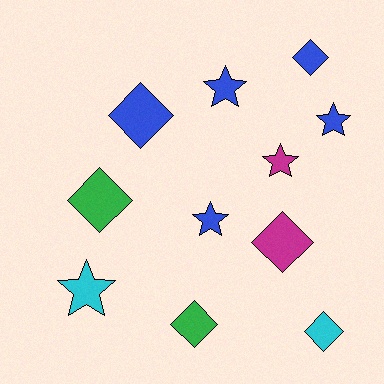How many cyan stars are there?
There is 1 cyan star.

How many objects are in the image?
There are 11 objects.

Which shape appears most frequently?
Diamond, with 6 objects.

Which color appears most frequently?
Blue, with 5 objects.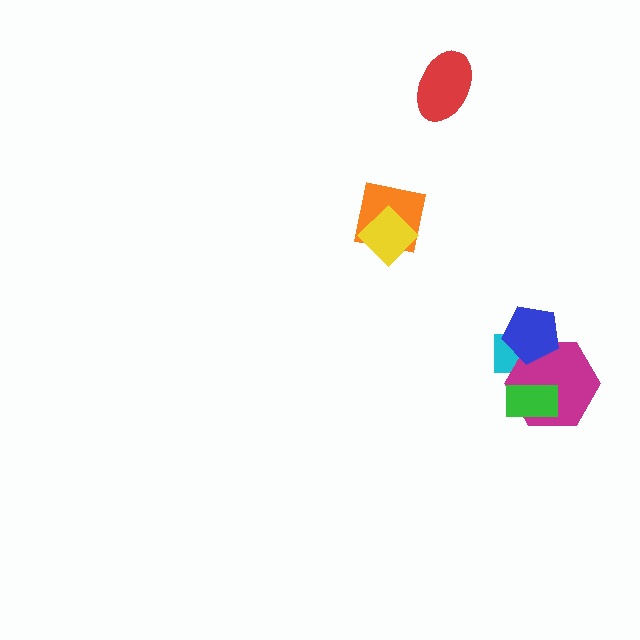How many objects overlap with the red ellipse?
0 objects overlap with the red ellipse.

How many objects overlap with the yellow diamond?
1 object overlaps with the yellow diamond.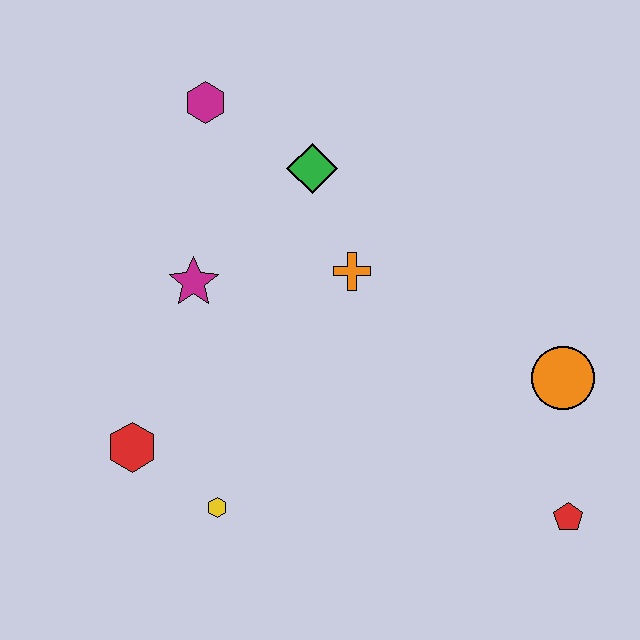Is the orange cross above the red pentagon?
Yes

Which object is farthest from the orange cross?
The red pentagon is farthest from the orange cross.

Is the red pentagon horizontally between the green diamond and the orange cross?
No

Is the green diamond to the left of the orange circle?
Yes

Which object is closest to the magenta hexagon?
The green diamond is closest to the magenta hexagon.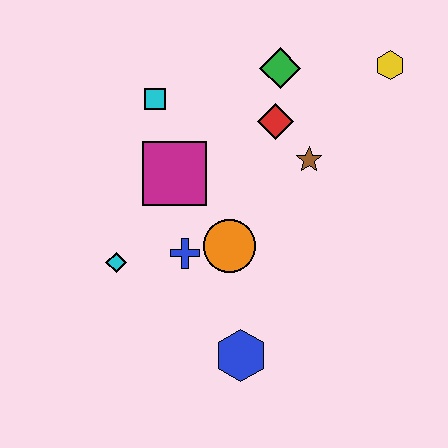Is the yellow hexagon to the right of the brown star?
Yes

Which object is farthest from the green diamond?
The blue hexagon is farthest from the green diamond.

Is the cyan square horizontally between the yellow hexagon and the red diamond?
No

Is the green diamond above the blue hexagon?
Yes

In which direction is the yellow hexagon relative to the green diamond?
The yellow hexagon is to the right of the green diamond.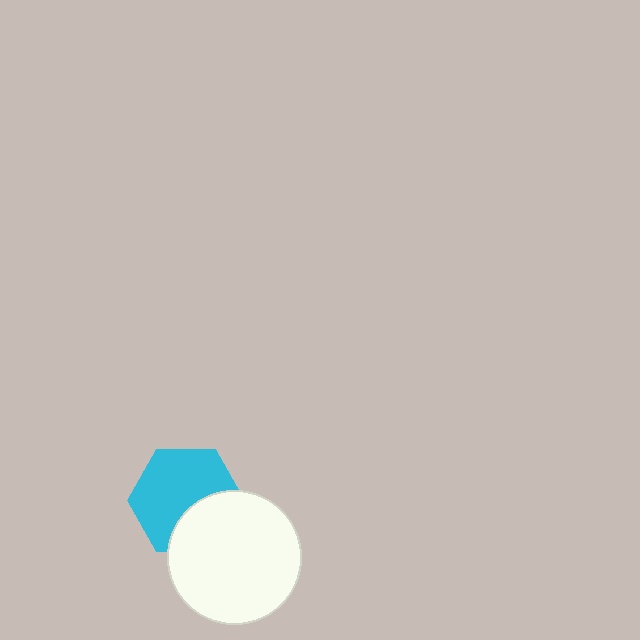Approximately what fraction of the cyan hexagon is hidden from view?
Roughly 34% of the cyan hexagon is hidden behind the white circle.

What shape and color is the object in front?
The object in front is a white circle.